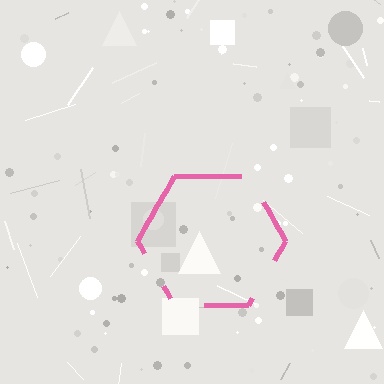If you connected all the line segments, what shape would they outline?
They would outline a hexagon.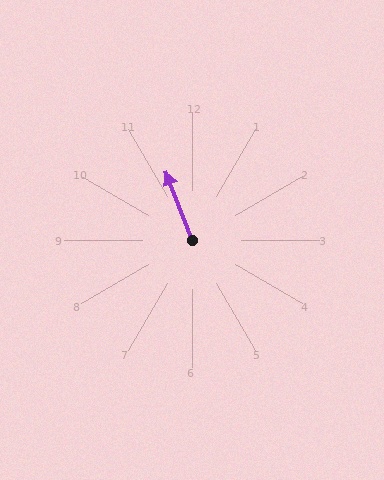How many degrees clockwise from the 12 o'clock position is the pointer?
Approximately 339 degrees.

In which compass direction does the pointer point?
North.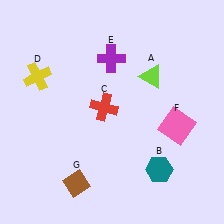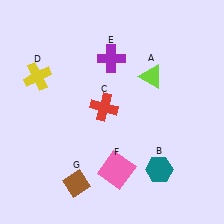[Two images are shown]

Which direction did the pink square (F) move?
The pink square (F) moved left.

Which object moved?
The pink square (F) moved left.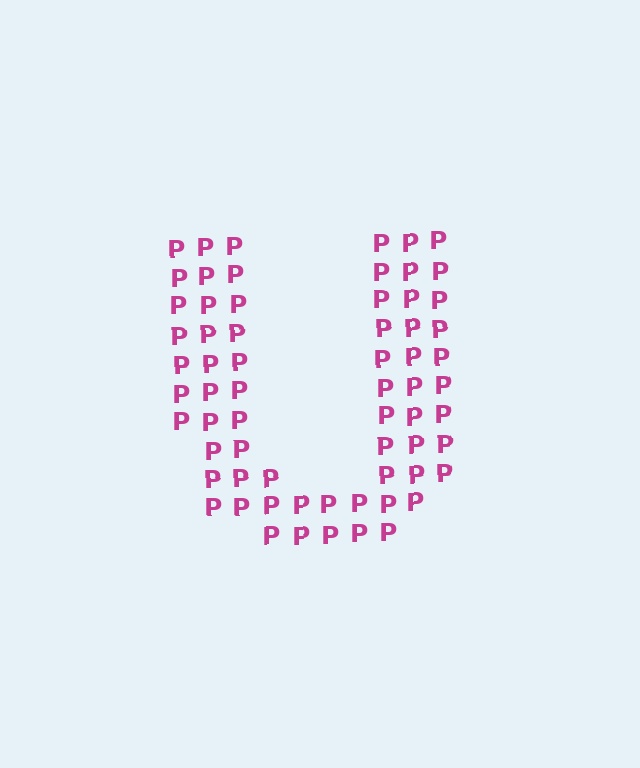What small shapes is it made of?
It is made of small letter P's.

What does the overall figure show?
The overall figure shows the letter U.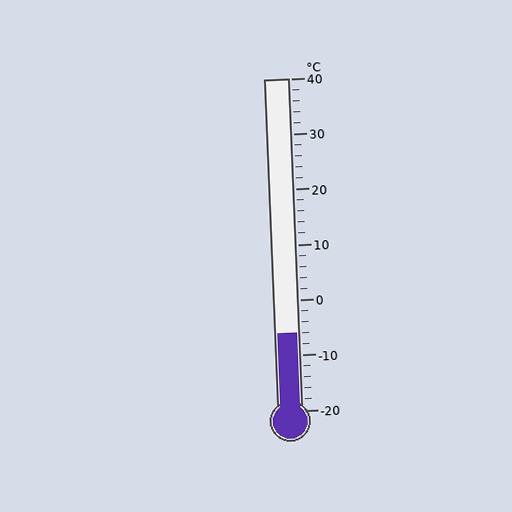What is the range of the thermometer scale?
The thermometer scale ranges from -20°C to 40°C.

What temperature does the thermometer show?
The thermometer shows approximately -6°C.